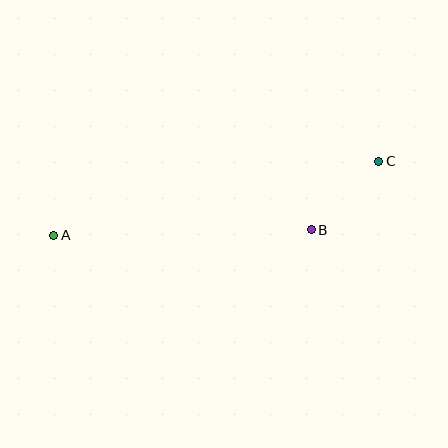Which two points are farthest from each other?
Points A and C are farthest from each other.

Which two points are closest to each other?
Points B and C are closest to each other.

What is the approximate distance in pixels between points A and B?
The distance between A and B is approximately 258 pixels.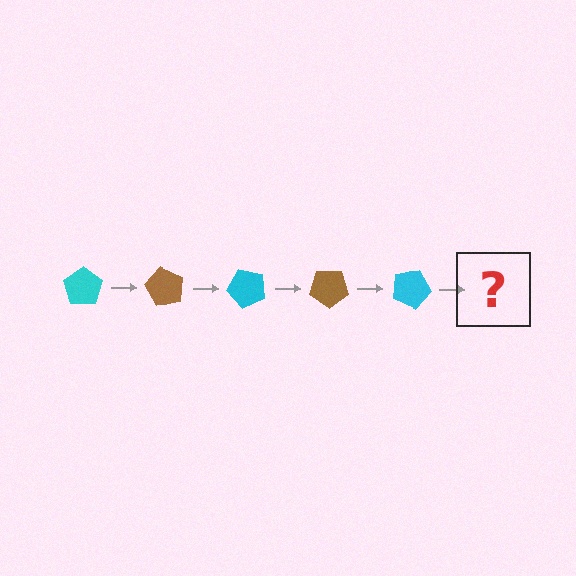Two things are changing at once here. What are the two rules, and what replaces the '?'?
The two rules are that it rotates 60 degrees each step and the color cycles through cyan and brown. The '?' should be a brown pentagon, rotated 300 degrees from the start.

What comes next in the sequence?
The next element should be a brown pentagon, rotated 300 degrees from the start.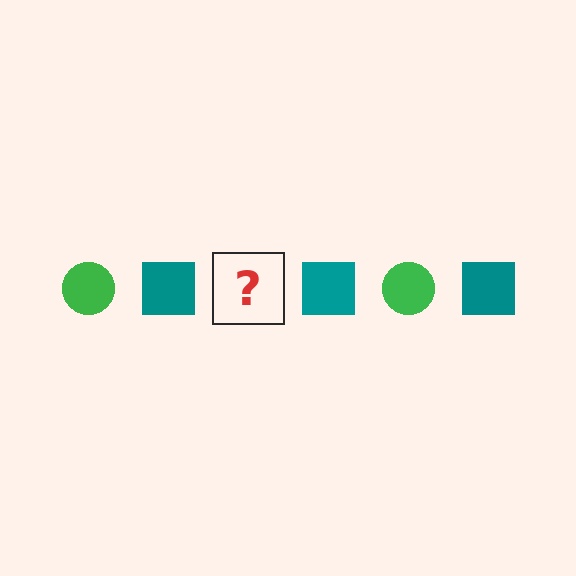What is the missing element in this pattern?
The missing element is a green circle.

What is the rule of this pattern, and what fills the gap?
The rule is that the pattern alternates between green circle and teal square. The gap should be filled with a green circle.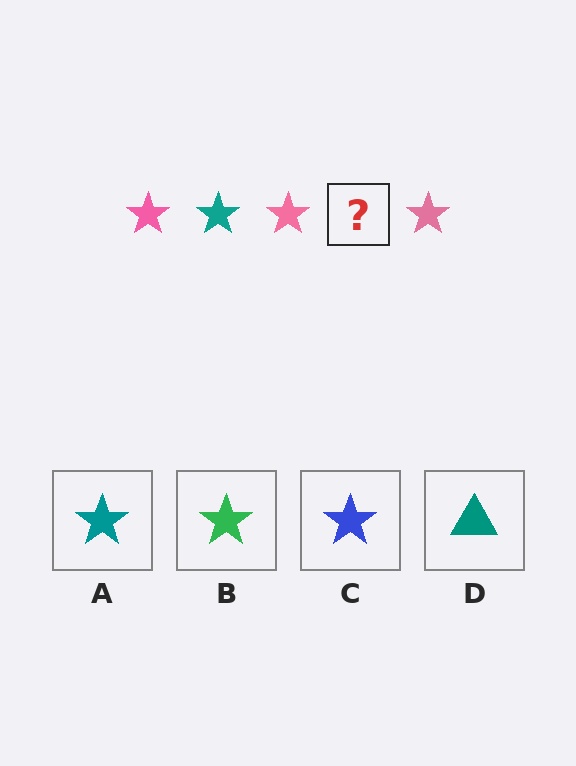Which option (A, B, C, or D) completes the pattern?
A.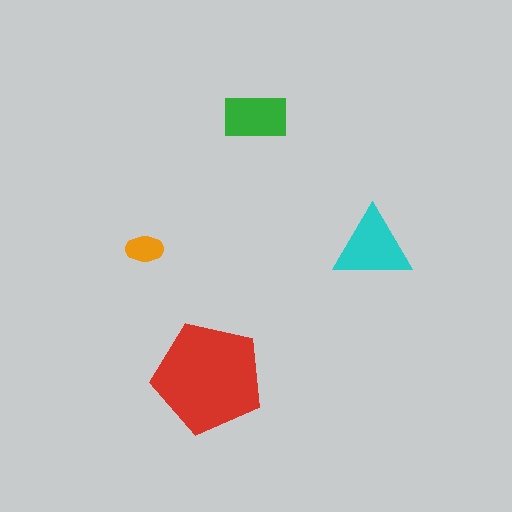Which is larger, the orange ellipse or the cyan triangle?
The cyan triangle.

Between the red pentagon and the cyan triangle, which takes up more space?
The red pentagon.